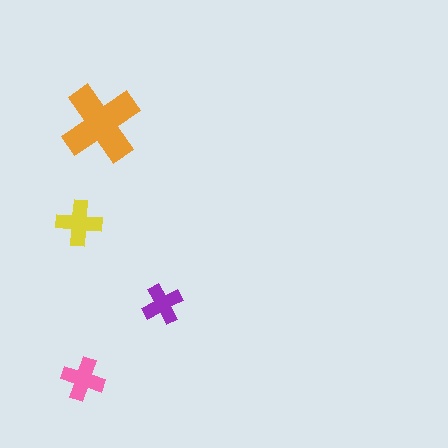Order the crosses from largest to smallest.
the orange one, the yellow one, the pink one, the purple one.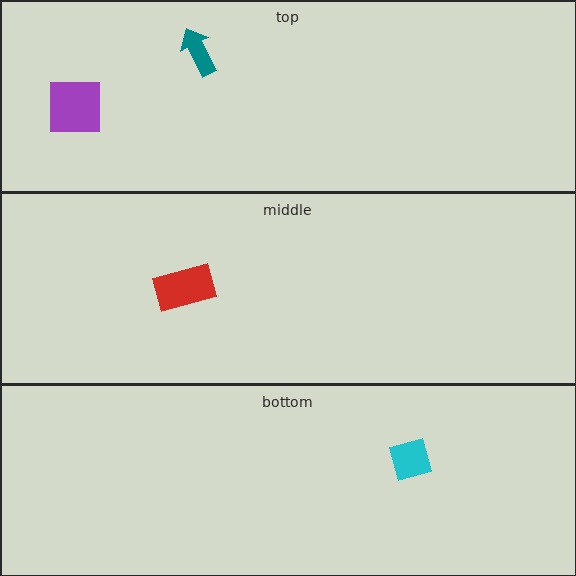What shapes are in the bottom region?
The cyan diamond.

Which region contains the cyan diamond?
The bottom region.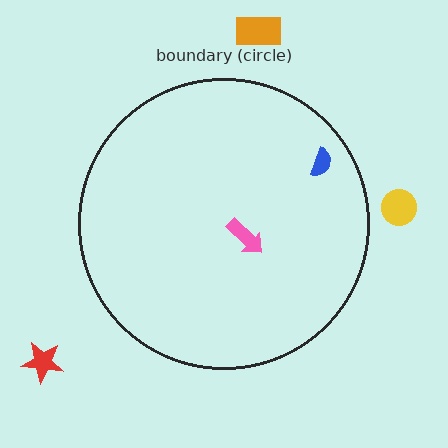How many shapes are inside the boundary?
2 inside, 3 outside.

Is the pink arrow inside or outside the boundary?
Inside.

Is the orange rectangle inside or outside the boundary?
Outside.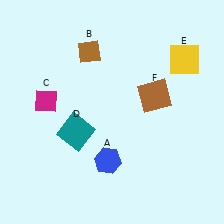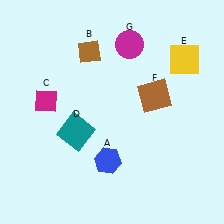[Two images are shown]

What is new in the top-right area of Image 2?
A magenta circle (G) was added in the top-right area of Image 2.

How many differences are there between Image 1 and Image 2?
There is 1 difference between the two images.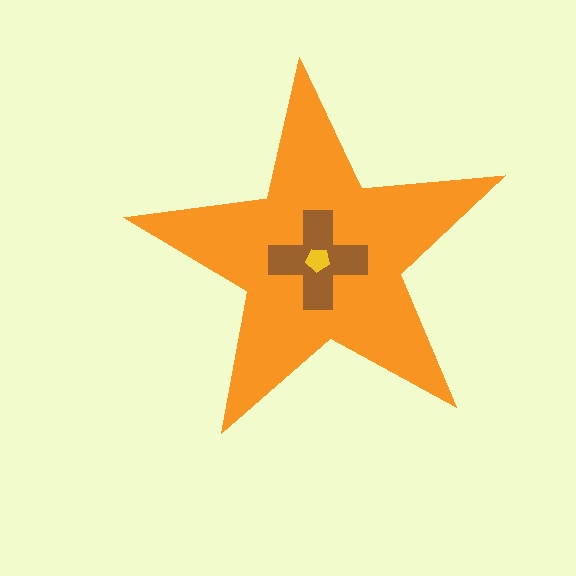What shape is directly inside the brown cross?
The yellow pentagon.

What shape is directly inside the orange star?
The brown cross.